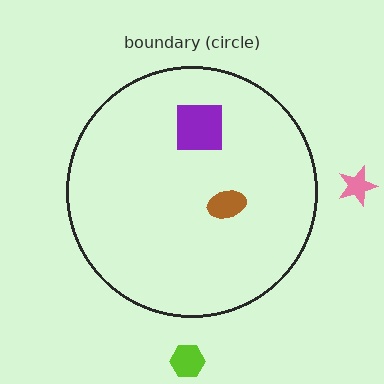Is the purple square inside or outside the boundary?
Inside.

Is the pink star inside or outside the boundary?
Outside.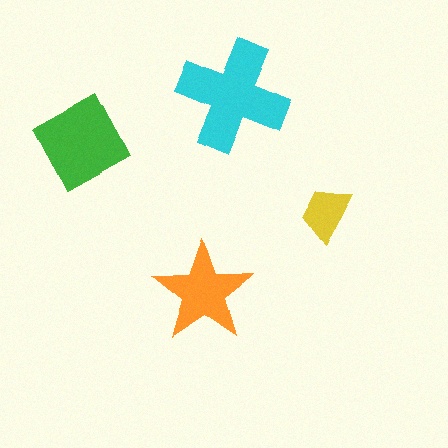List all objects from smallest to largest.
The yellow trapezoid, the orange star, the green square, the cyan cross.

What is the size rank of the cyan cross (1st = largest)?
1st.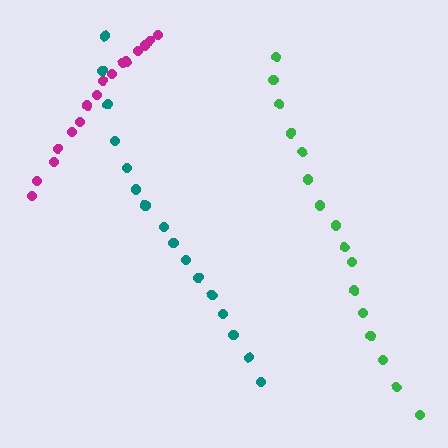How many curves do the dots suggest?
There are 3 distinct paths.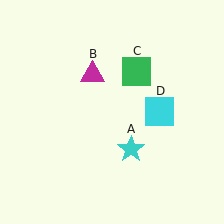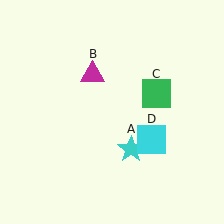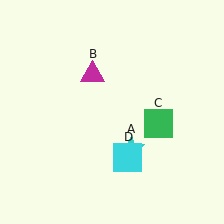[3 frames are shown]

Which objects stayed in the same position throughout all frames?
Cyan star (object A) and magenta triangle (object B) remained stationary.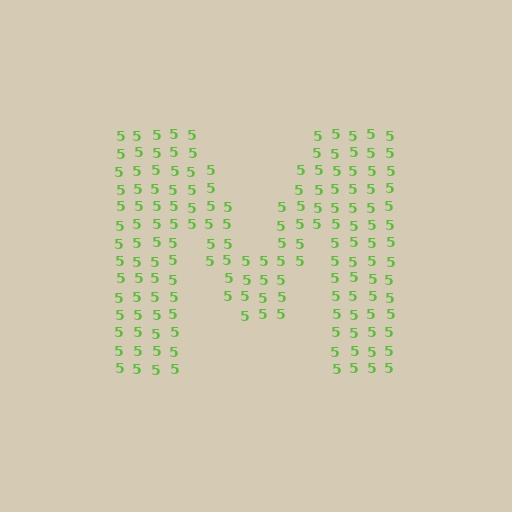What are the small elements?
The small elements are digit 5's.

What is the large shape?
The large shape is the letter M.